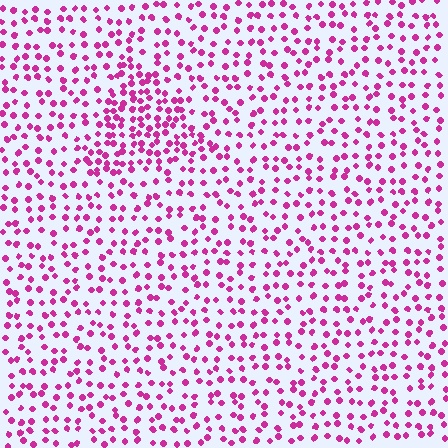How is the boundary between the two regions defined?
The boundary is defined by a change in element density (approximately 1.8x ratio). All elements are the same color, size, and shape.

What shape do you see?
I see a triangle.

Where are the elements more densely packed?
The elements are more densely packed inside the triangle boundary.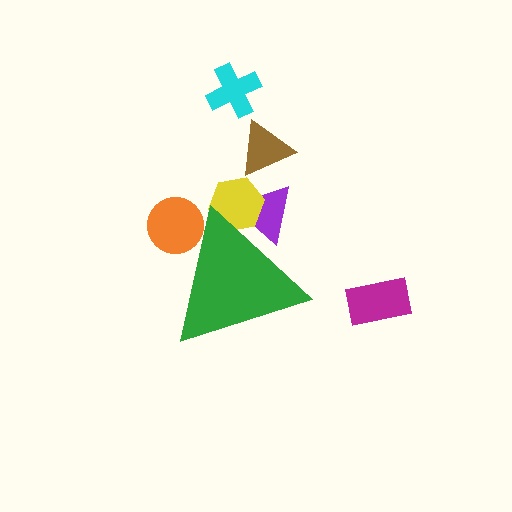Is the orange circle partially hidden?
Yes, the orange circle is partially hidden behind the green triangle.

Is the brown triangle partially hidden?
No, the brown triangle is fully visible.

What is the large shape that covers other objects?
A green triangle.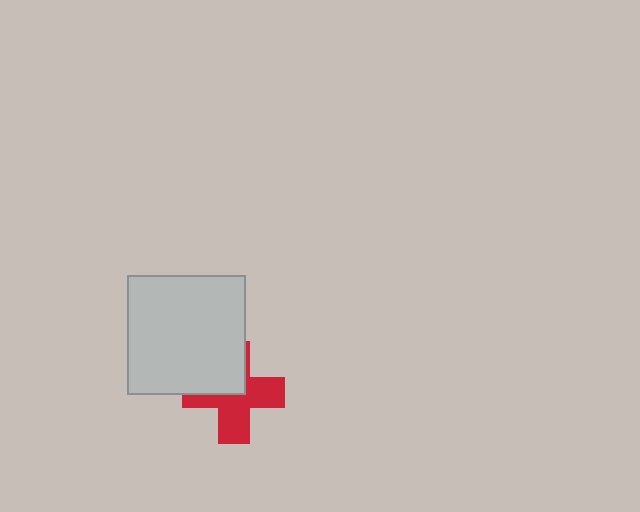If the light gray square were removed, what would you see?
You would see the complete red cross.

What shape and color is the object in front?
The object in front is a light gray square.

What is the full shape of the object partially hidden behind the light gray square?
The partially hidden object is a red cross.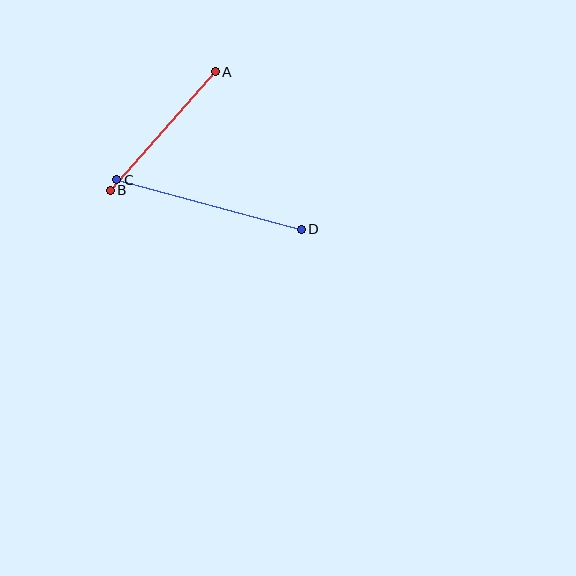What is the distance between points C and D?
The distance is approximately 191 pixels.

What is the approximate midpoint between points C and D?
The midpoint is at approximately (209, 204) pixels.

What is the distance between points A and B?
The distance is approximately 158 pixels.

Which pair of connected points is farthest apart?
Points C and D are farthest apart.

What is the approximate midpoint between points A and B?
The midpoint is at approximately (163, 131) pixels.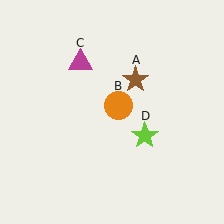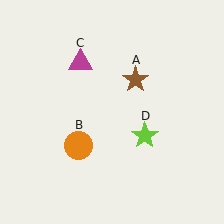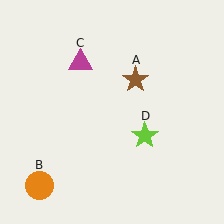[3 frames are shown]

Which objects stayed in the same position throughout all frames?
Brown star (object A) and magenta triangle (object C) and lime star (object D) remained stationary.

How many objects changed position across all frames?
1 object changed position: orange circle (object B).